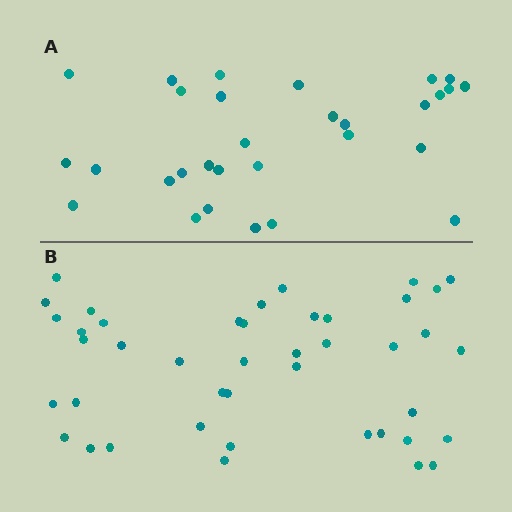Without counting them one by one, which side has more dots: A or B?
Region B (the bottom region) has more dots.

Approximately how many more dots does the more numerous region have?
Region B has approximately 15 more dots than region A.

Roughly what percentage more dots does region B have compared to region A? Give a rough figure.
About 45% more.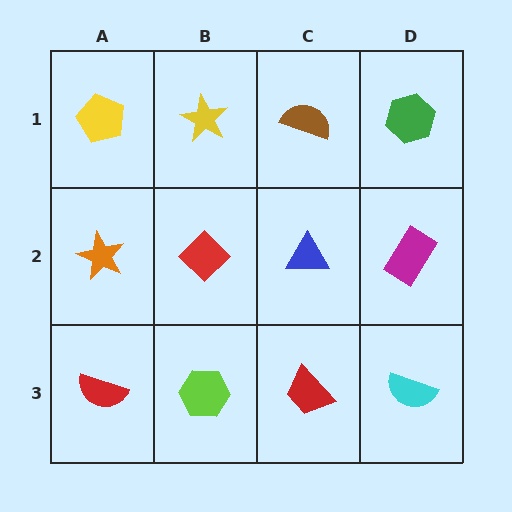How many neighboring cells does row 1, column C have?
3.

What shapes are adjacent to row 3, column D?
A magenta rectangle (row 2, column D), a red trapezoid (row 3, column C).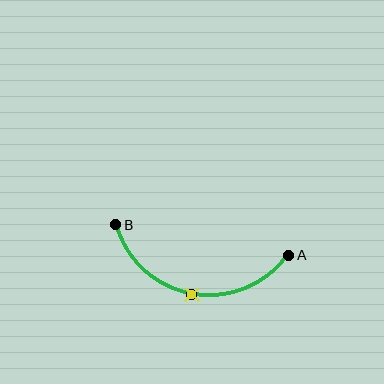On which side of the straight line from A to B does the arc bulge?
The arc bulges below the straight line connecting A and B.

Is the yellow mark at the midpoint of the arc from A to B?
Yes. The yellow mark lies on the arc at equal arc-length from both A and B — it is the arc midpoint.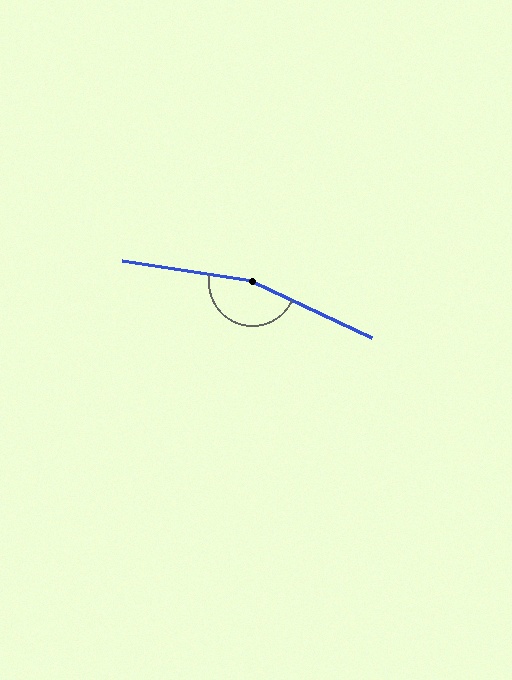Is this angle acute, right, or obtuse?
It is obtuse.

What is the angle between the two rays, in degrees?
Approximately 164 degrees.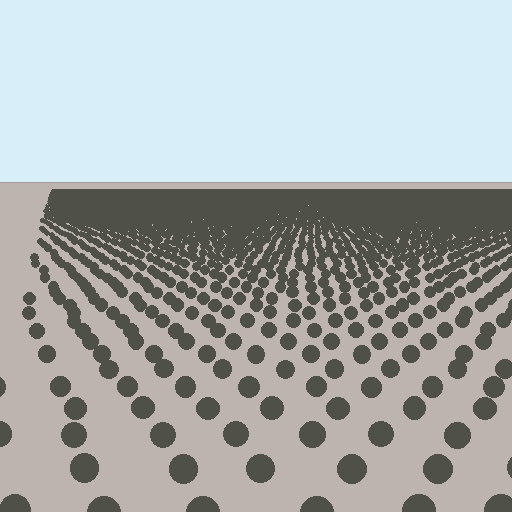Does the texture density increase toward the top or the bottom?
Density increases toward the top.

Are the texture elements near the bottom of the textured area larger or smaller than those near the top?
Larger. Near the bottom, elements are closer to the viewer and appear at a bigger on-screen size.